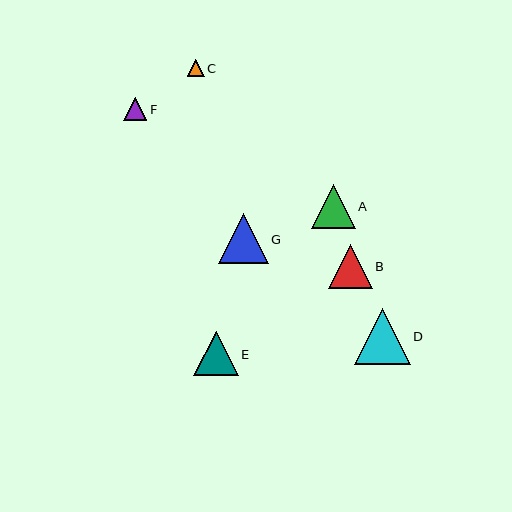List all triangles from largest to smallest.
From largest to smallest: D, G, E, A, B, F, C.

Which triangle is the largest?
Triangle D is the largest with a size of approximately 56 pixels.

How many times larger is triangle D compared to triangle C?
Triangle D is approximately 3.4 times the size of triangle C.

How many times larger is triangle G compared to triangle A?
Triangle G is approximately 1.1 times the size of triangle A.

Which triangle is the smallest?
Triangle C is the smallest with a size of approximately 16 pixels.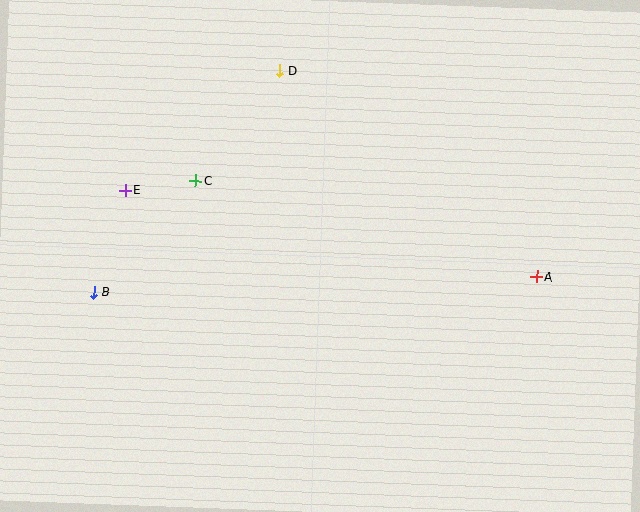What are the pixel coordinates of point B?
Point B is at (94, 292).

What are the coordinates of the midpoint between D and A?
The midpoint between D and A is at (408, 174).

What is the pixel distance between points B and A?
The distance between B and A is 443 pixels.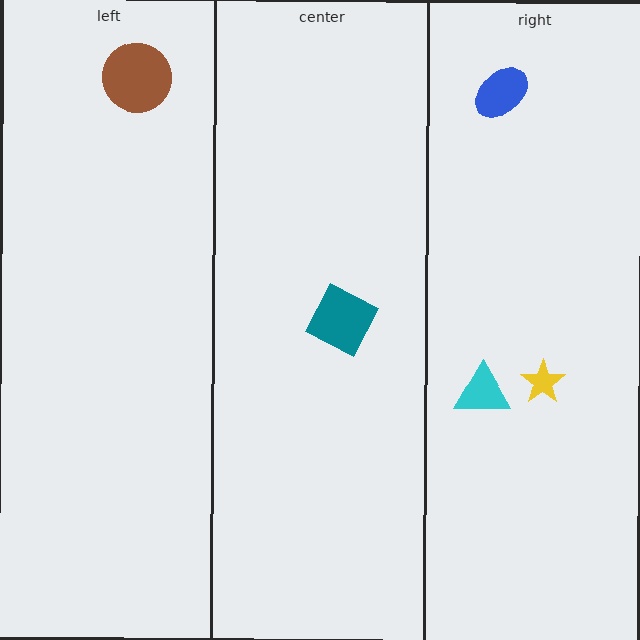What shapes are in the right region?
The cyan triangle, the yellow star, the blue ellipse.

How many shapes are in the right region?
3.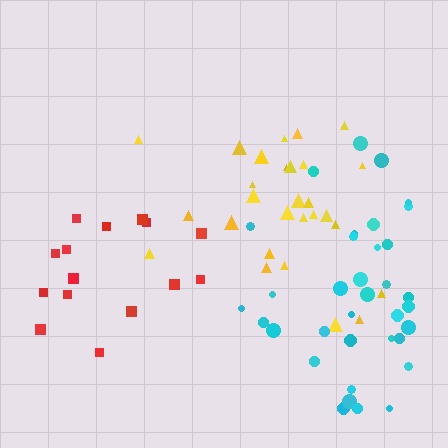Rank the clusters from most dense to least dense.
cyan, yellow, red.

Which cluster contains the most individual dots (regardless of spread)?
Cyan (35).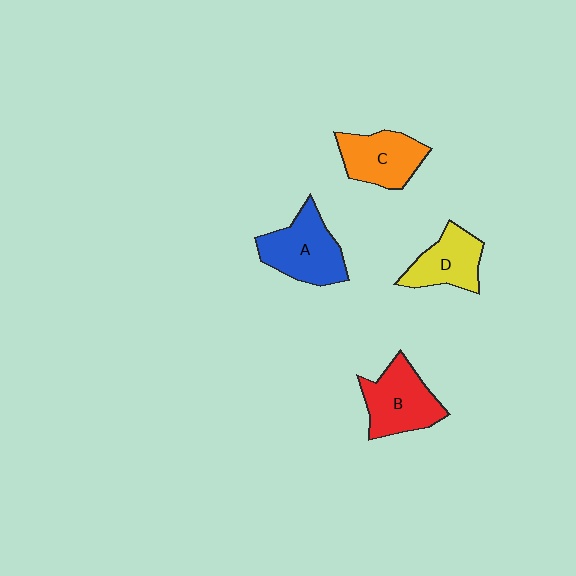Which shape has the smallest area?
Shape D (yellow).